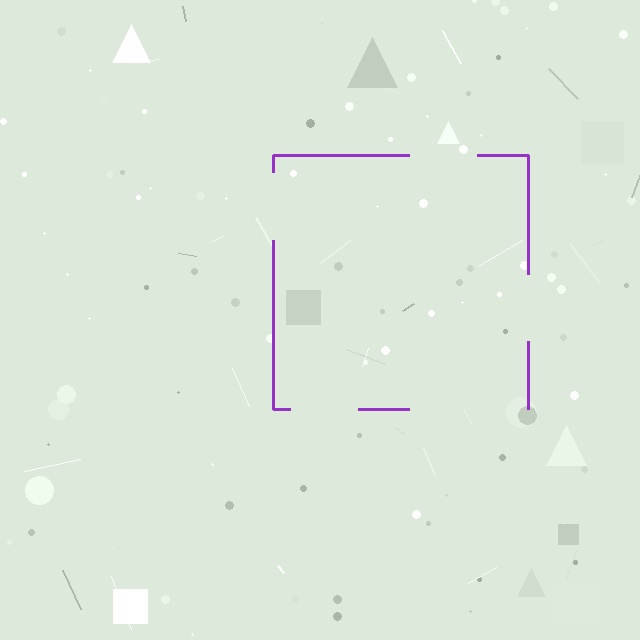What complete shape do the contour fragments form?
The contour fragments form a square.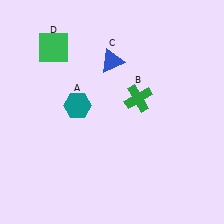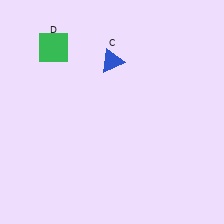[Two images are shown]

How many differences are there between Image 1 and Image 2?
There are 2 differences between the two images.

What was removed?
The teal hexagon (A), the green cross (B) were removed in Image 2.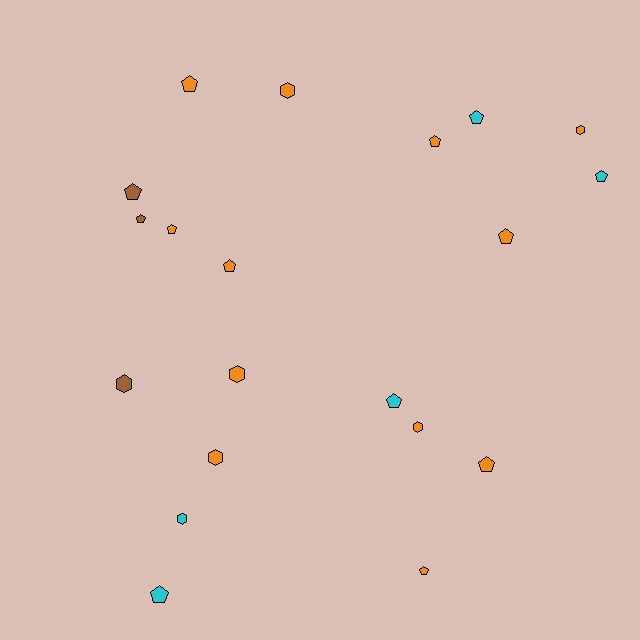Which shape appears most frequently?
Pentagon, with 13 objects.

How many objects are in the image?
There are 20 objects.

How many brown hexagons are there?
There is 1 brown hexagon.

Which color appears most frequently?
Orange, with 12 objects.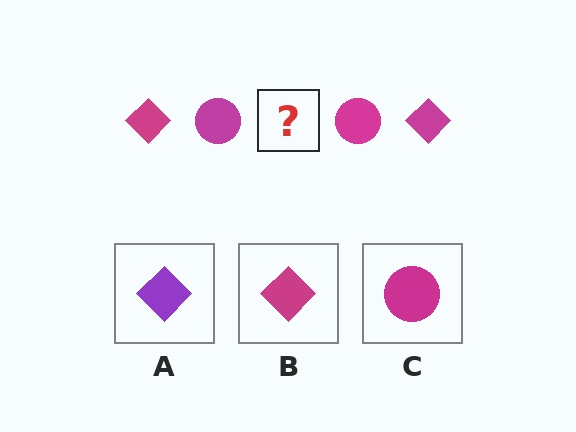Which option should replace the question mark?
Option B.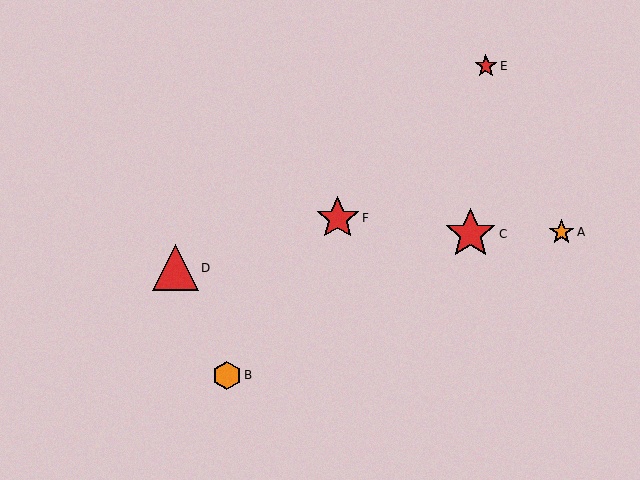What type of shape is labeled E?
Shape E is a red star.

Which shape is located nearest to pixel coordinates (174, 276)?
The red triangle (labeled D) at (175, 268) is nearest to that location.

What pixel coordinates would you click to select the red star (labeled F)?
Click at (338, 218) to select the red star F.